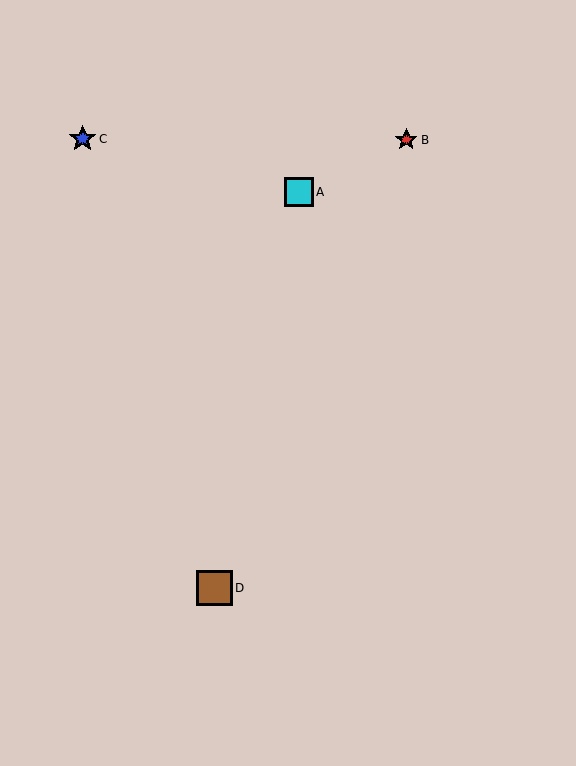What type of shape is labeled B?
Shape B is a red star.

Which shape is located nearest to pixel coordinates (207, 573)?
The brown square (labeled D) at (214, 588) is nearest to that location.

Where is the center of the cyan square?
The center of the cyan square is at (299, 192).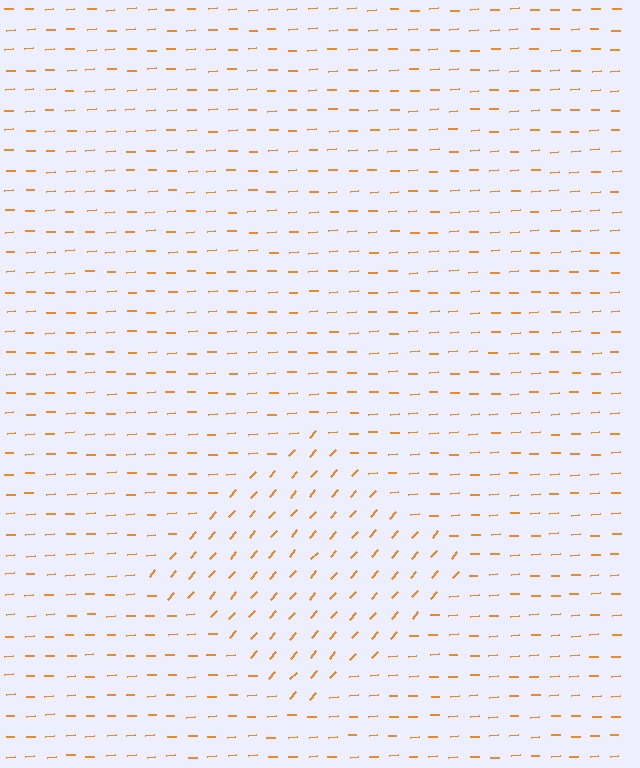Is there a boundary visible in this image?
Yes, there is a texture boundary formed by a change in line orientation.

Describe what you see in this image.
The image is filled with small orange line segments. A diamond region in the image has lines oriented differently from the surrounding lines, creating a visible texture boundary.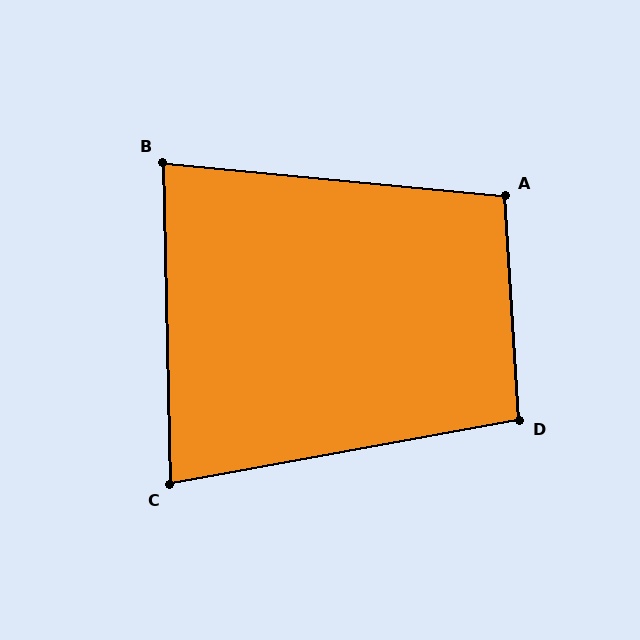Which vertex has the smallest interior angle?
C, at approximately 81 degrees.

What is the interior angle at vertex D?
Approximately 97 degrees (obtuse).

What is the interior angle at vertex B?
Approximately 83 degrees (acute).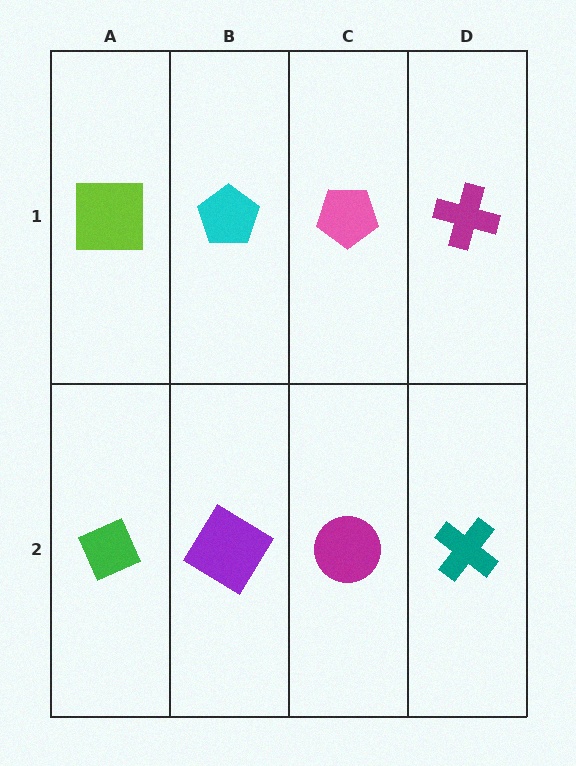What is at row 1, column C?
A pink pentagon.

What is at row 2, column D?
A teal cross.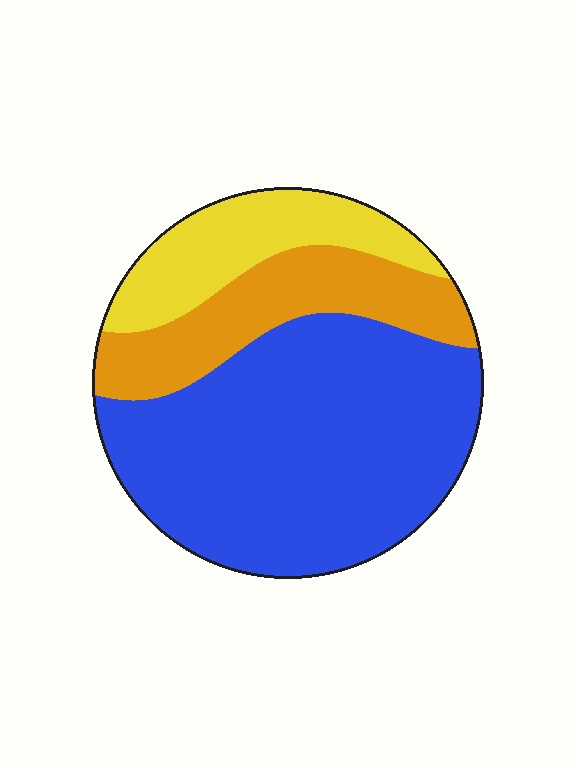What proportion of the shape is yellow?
Yellow takes up about one sixth (1/6) of the shape.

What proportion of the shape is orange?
Orange covers 22% of the shape.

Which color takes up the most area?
Blue, at roughly 60%.